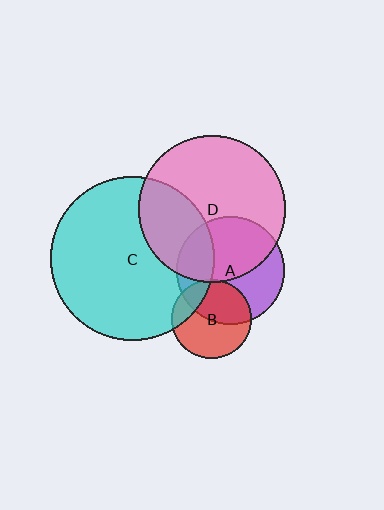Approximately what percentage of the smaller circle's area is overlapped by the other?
Approximately 25%.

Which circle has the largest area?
Circle C (cyan).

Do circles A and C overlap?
Yes.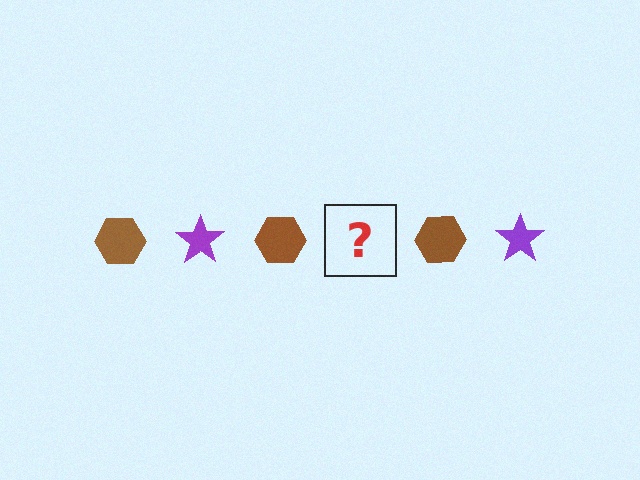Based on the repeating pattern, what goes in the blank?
The blank should be a purple star.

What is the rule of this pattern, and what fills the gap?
The rule is that the pattern alternates between brown hexagon and purple star. The gap should be filled with a purple star.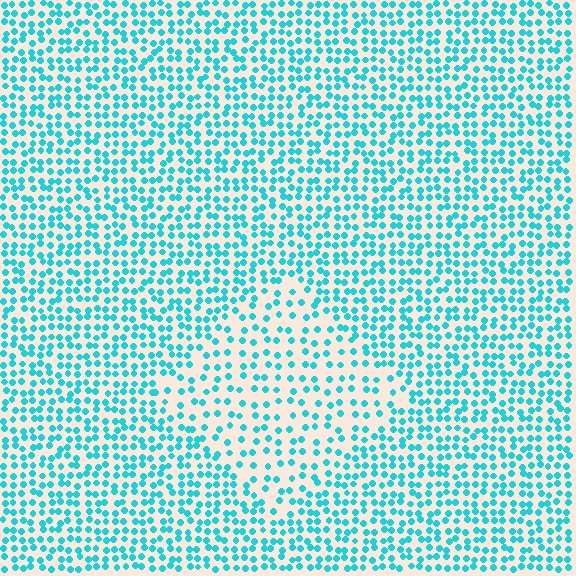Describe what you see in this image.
The image contains small cyan elements arranged at two different densities. A diamond-shaped region is visible where the elements are less densely packed than the surrounding area.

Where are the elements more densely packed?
The elements are more densely packed outside the diamond boundary.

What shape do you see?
I see a diamond.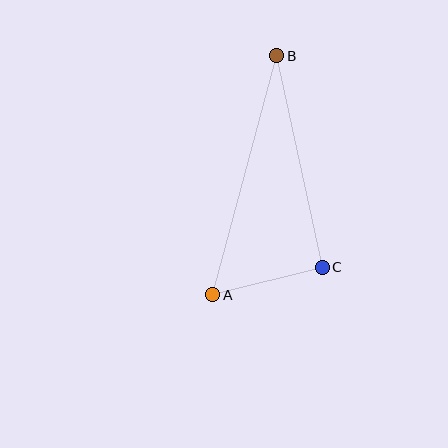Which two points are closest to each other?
Points A and C are closest to each other.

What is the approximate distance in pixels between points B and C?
The distance between B and C is approximately 216 pixels.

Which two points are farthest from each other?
Points A and B are farthest from each other.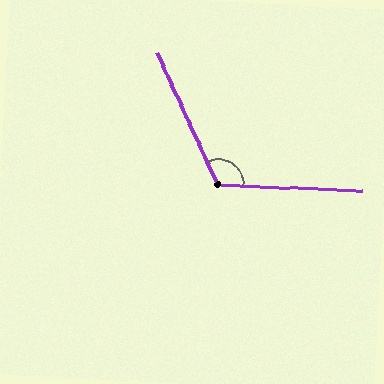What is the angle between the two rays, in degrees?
Approximately 118 degrees.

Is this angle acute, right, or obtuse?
It is obtuse.